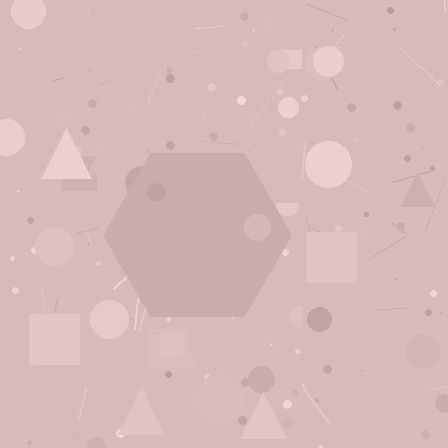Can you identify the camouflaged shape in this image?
The camouflaged shape is a hexagon.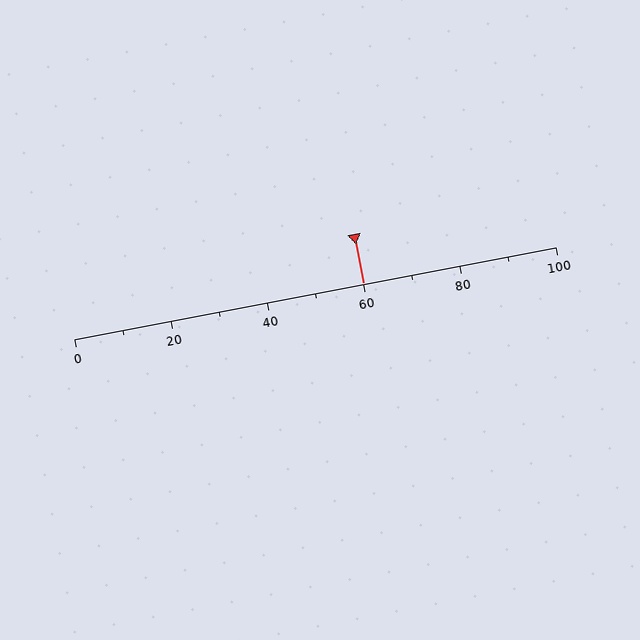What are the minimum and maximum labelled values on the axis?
The axis runs from 0 to 100.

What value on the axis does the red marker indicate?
The marker indicates approximately 60.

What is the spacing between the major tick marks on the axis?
The major ticks are spaced 20 apart.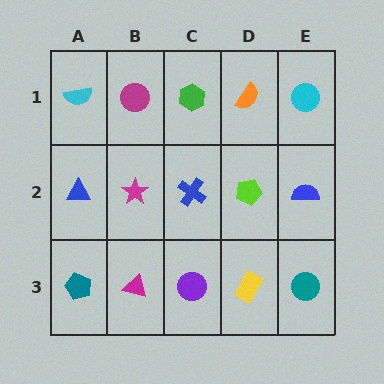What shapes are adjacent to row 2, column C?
A green hexagon (row 1, column C), a purple circle (row 3, column C), a magenta star (row 2, column B), a lime pentagon (row 2, column D).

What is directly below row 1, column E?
A blue semicircle.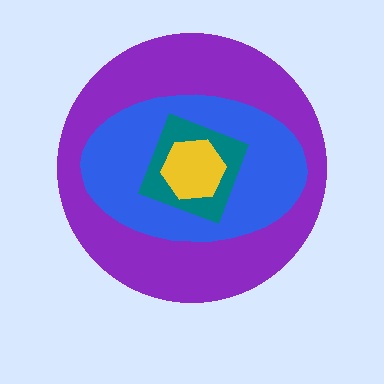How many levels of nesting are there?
4.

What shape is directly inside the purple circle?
The blue ellipse.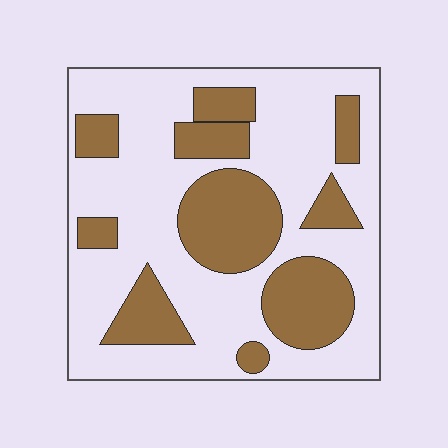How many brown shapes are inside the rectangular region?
10.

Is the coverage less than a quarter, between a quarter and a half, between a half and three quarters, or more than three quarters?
Between a quarter and a half.